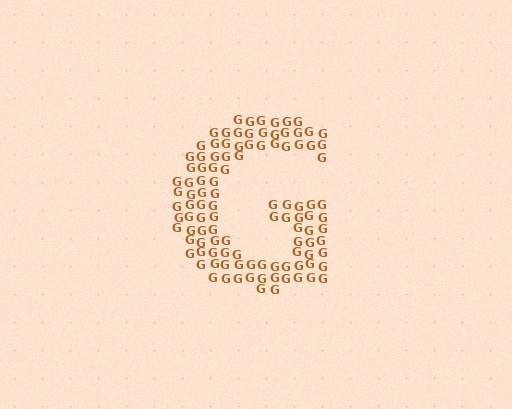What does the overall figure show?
The overall figure shows the letter G.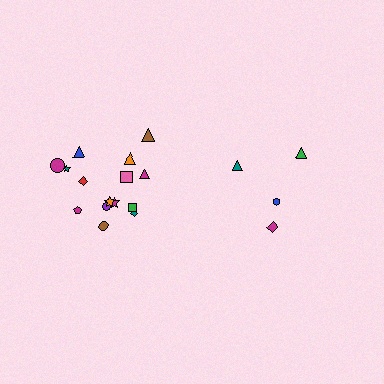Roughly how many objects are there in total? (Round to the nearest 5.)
Roughly 20 objects in total.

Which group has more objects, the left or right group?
The left group.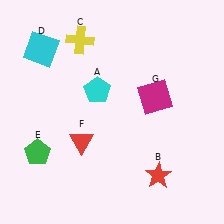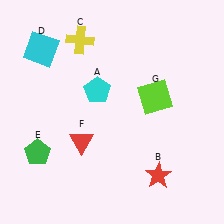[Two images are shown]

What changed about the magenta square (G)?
In Image 1, G is magenta. In Image 2, it changed to lime.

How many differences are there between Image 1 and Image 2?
There is 1 difference between the two images.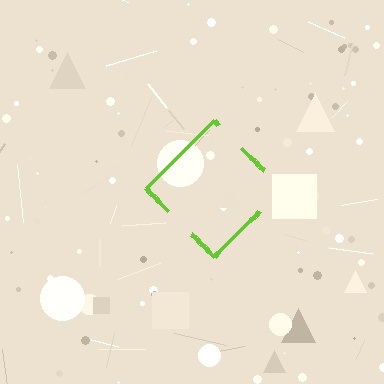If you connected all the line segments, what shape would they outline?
They would outline a diamond.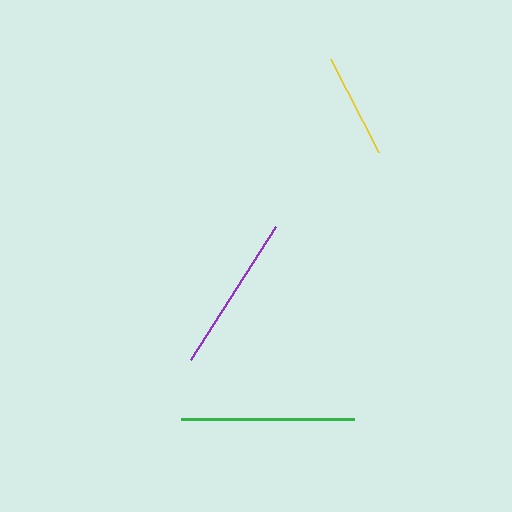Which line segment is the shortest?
The yellow line is the shortest at approximately 105 pixels.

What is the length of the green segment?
The green segment is approximately 173 pixels long.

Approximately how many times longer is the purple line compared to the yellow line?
The purple line is approximately 1.5 times the length of the yellow line.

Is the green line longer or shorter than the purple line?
The green line is longer than the purple line.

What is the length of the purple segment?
The purple segment is approximately 158 pixels long.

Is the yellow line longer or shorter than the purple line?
The purple line is longer than the yellow line.